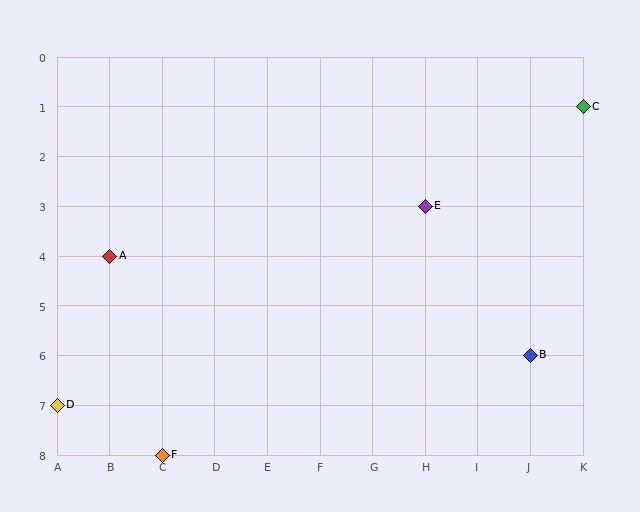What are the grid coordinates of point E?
Point E is at grid coordinates (H, 3).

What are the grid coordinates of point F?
Point F is at grid coordinates (C, 8).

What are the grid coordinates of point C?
Point C is at grid coordinates (K, 1).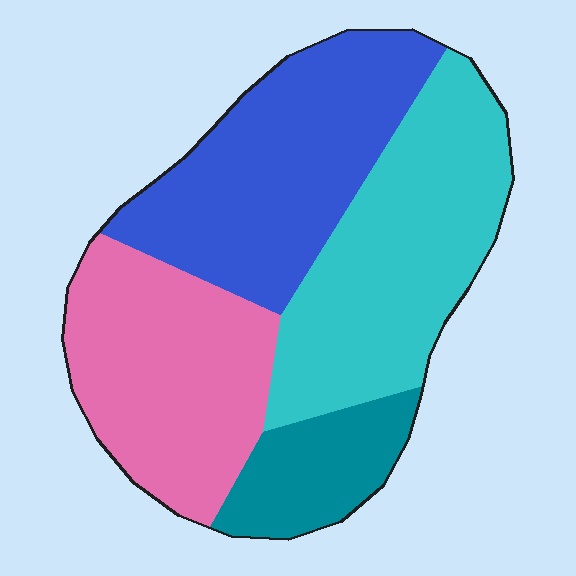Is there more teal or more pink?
Pink.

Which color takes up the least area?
Teal, at roughly 10%.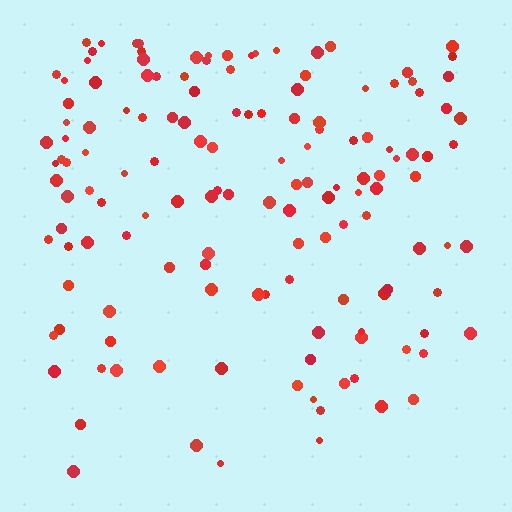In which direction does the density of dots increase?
From bottom to top, with the top side densest.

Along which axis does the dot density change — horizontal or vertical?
Vertical.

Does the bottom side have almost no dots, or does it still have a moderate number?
Still a moderate number, just noticeably fewer than the top.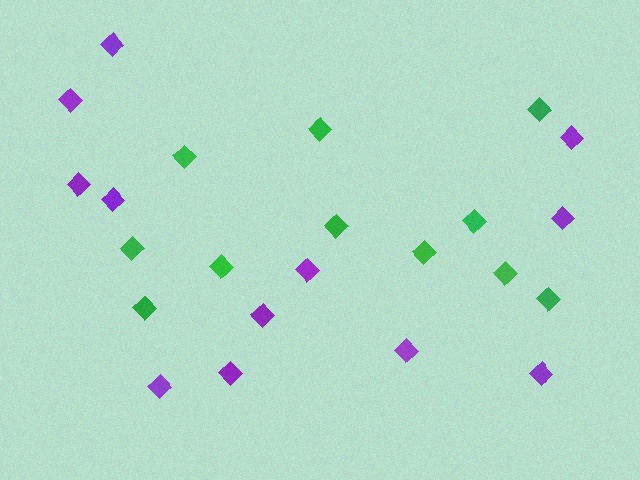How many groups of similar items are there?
There are 2 groups: one group of green diamonds (11) and one group of purple diamonds (12).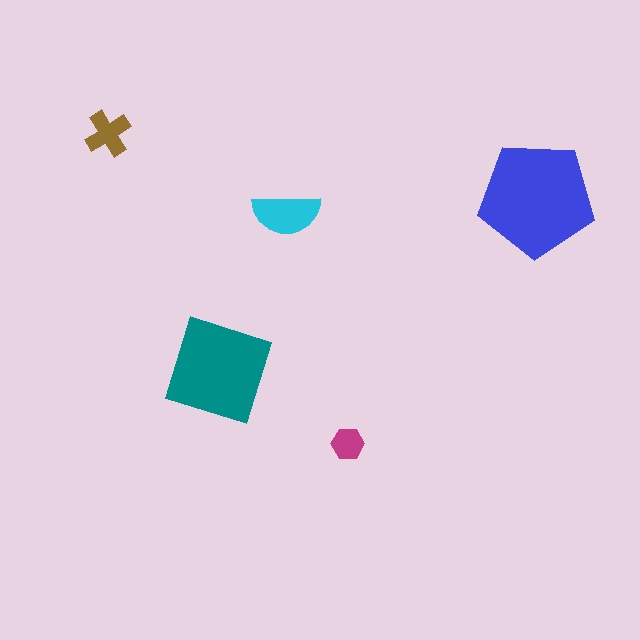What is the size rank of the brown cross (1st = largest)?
4th.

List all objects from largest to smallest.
The blue pentagon, the teal square, the cyan semicircle, the brown cross, the magenta hexagon.